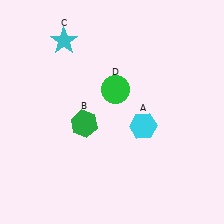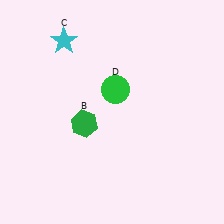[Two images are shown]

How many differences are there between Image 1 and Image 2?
There is 1 difference between the two images.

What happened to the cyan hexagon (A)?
The cyan hexagon (A) was removed in Image 2. It was in the bottom-right area of Image 1.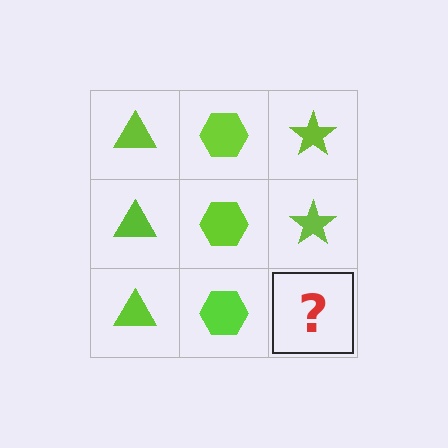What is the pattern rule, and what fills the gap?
The rule is that each column has a consistent shape. The gap should be filled with a lime star.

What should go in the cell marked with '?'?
The missing cell should contain a lime star.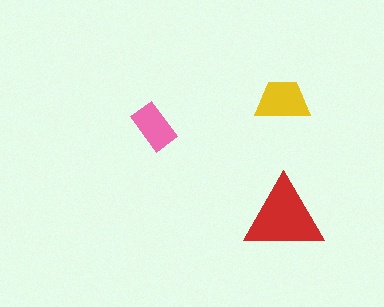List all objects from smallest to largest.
The pink rectangle, the yellow trapezoid, the red triangle.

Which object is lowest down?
The red triangle is bottommost.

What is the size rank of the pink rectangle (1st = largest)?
3rd.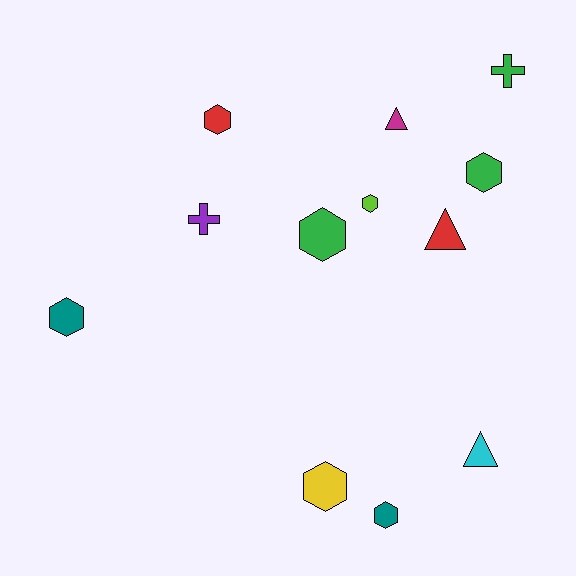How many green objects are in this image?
There are 3 green objects.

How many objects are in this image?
There are 12 objects.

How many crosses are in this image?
There are 2 crosses.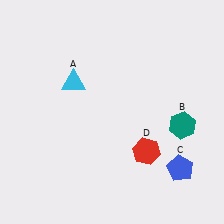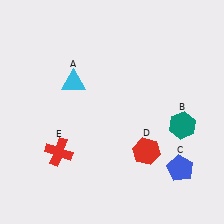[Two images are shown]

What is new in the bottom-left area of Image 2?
A red cross (E) was added in the bottom-left area of Image 2.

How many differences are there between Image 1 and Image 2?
There is 1 difference between the two images.